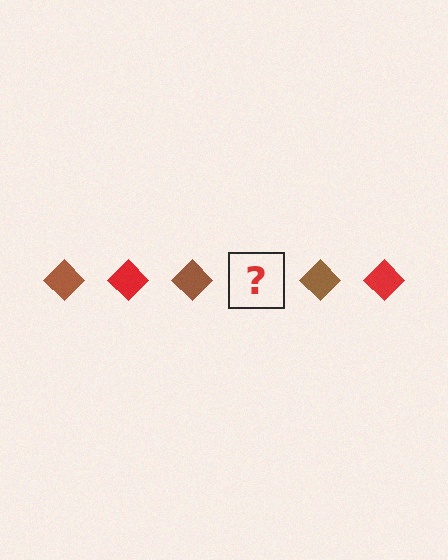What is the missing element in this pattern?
The missing element is a red diamond.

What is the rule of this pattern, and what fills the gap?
The rule is that the pattern cycles through brown, red diamonds. The gap should be filled with a red diamond.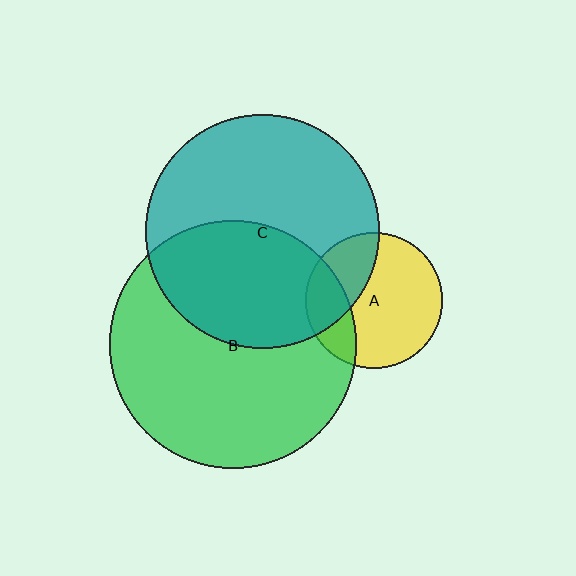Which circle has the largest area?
Circle B (green).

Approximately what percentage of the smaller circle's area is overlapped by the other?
Approximately 30%.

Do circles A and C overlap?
Yes.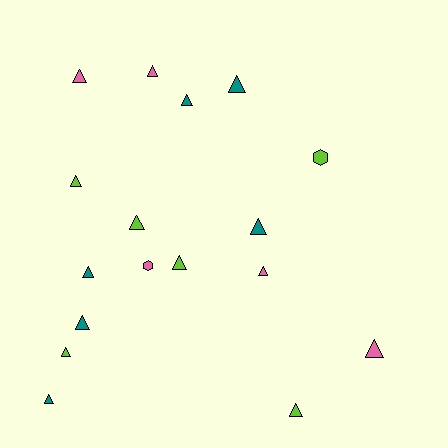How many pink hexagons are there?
There is 1 pink hexagon.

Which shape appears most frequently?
Triangle, with 15 objects.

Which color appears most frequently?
Teal, with 6 objects.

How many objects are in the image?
There are 17 objects.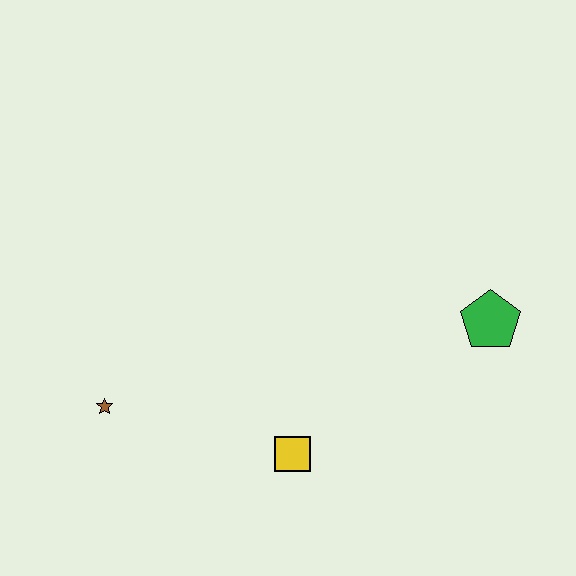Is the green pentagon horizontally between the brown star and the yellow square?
No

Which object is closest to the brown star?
The yellow square is closest to the brown star.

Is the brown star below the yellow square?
No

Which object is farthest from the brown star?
The green pentagon is farthest from the brown star.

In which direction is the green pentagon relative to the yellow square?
The green pentagon is to the right of the yellow square.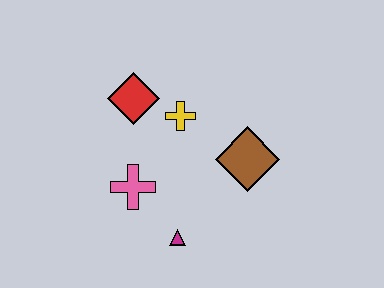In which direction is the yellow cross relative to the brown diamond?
The yellow cross is to the left of the brown diamond.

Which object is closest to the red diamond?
The yellow cross is closest to the red diamond.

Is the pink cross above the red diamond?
No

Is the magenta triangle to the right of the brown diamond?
No